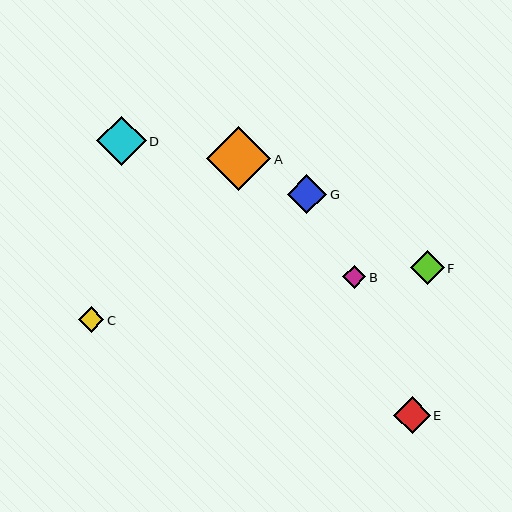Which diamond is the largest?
Diamond A is the largest with a size of approximately 65 pixels.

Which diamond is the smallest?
Diamond B is the smallest with a size of approximately 24 pixels.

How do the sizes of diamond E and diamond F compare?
Diamond E and diamond F are approximately the same size.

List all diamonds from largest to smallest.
From largest to smallest: A, D, G, E, F, C, B.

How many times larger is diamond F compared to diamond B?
Diamond F is approximately 1.4 times the size of diamond B.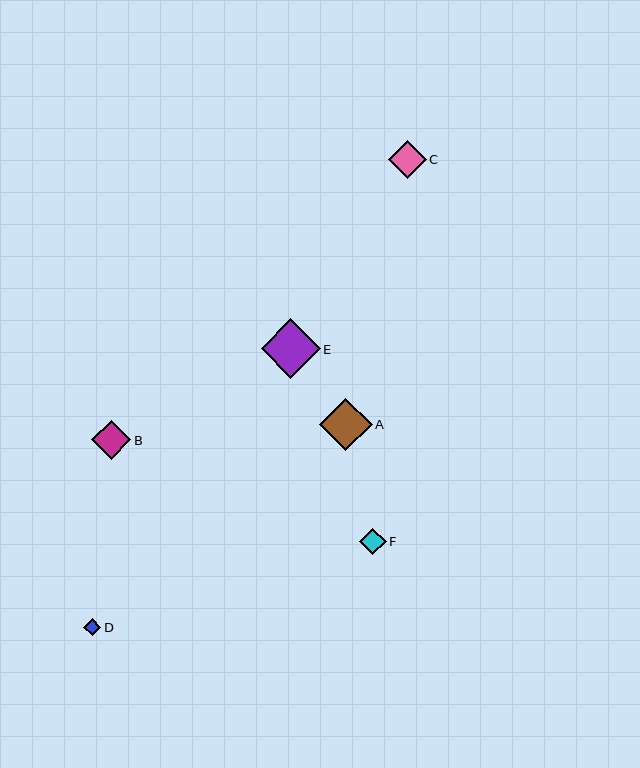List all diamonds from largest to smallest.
From largest to smallest: E, A, B, C, F, D.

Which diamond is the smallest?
Diamond D is the smallest with a size of approximately 17 pixels.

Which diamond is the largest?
Diamond E is the largest with a size of approximately 59 pixels.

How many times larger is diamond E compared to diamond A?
Diamond E is approximately 1.1 times the size of diamond A.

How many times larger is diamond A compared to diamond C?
Diamond A is approximately 1.4 times the size of diamond C.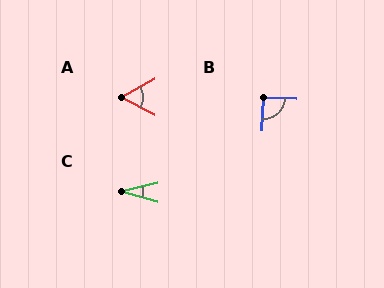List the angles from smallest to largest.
C (30°), A (56°), B (90°).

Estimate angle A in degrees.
Approximately 56 degrees.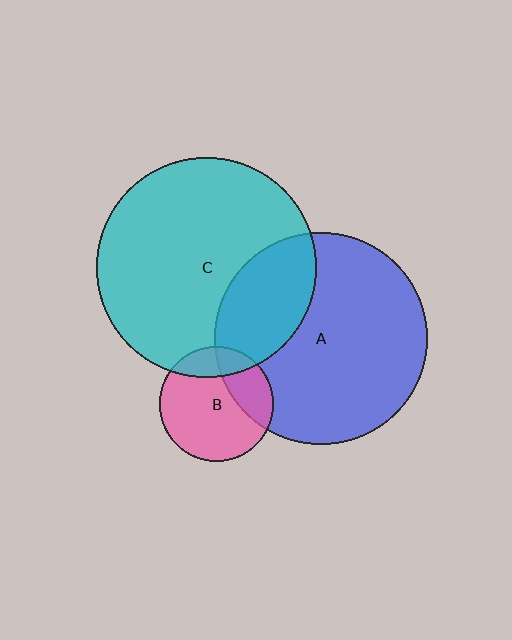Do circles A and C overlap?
Yes.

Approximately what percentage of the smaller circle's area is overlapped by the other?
Approximately 25%.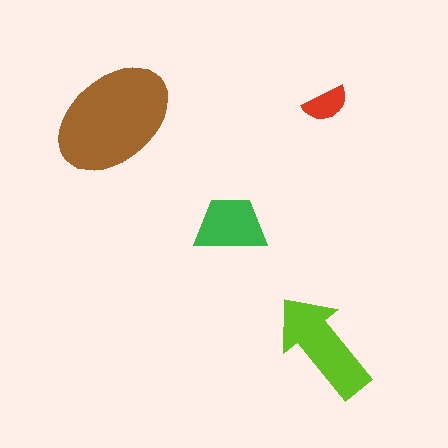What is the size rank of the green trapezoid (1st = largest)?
3rd.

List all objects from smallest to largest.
The red semicircle, the green trapezoid, the lime arrow, the brown ellipse.